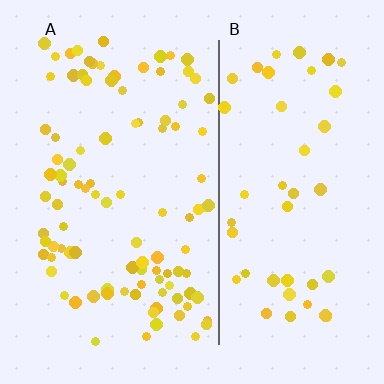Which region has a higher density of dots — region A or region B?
A (the left).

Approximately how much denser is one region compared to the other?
Approximately 2.1× — region A over region B.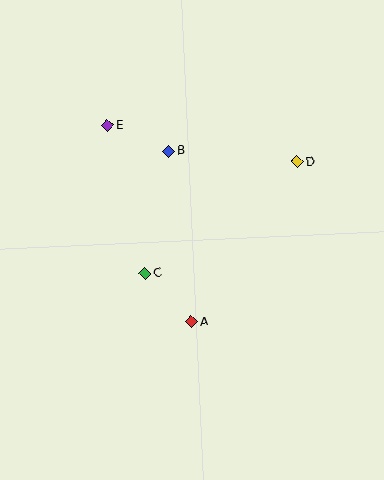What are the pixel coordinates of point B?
Point B is at (169, 151).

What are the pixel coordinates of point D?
Point D is at (297, 162).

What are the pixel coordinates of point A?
Point A is at (191, 322).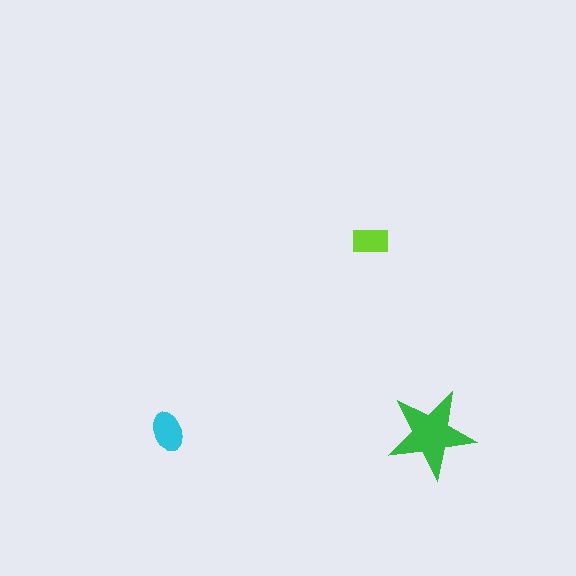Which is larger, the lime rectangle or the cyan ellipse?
The cyan ellipse.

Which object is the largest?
The green star.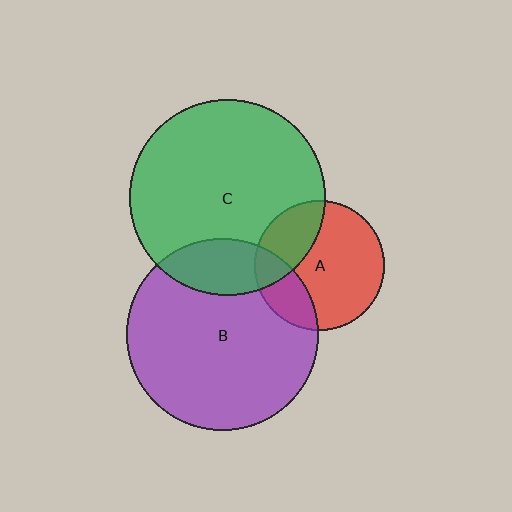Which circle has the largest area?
Circle C (green).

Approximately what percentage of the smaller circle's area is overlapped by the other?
Approximately 20%.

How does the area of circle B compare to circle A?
Approximately 2.2 times.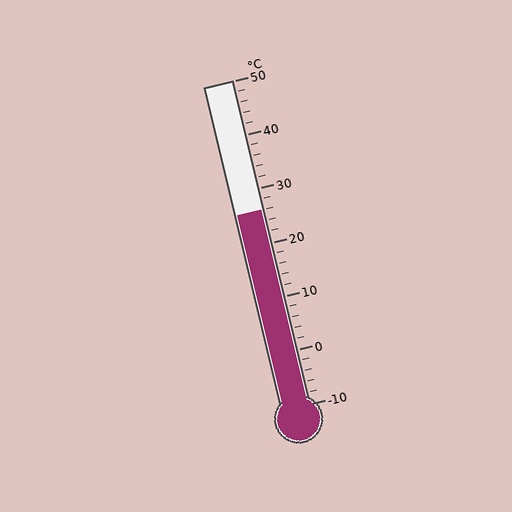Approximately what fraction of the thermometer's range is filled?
The thermometer is filled to approximately 60% of its range.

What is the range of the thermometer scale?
The thermometer scale ranges from -10°C to 50°C.